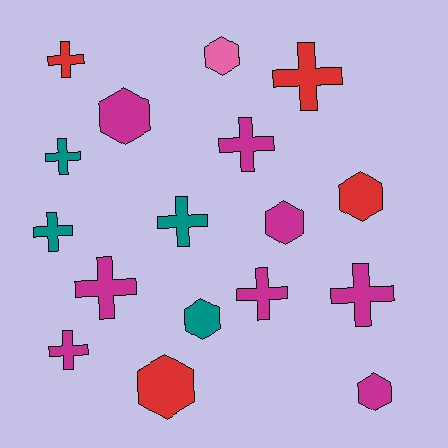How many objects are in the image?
There are 17 objects.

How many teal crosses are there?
There are 3 teal crosses.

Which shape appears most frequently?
Cross, with 10 objects.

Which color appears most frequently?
Magenta, with 8 objects.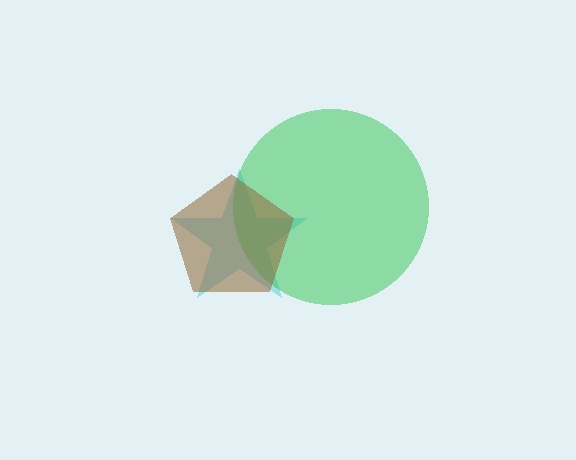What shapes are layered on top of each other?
The layered shapes are: a cyan star, a green circle, a brown pentagon.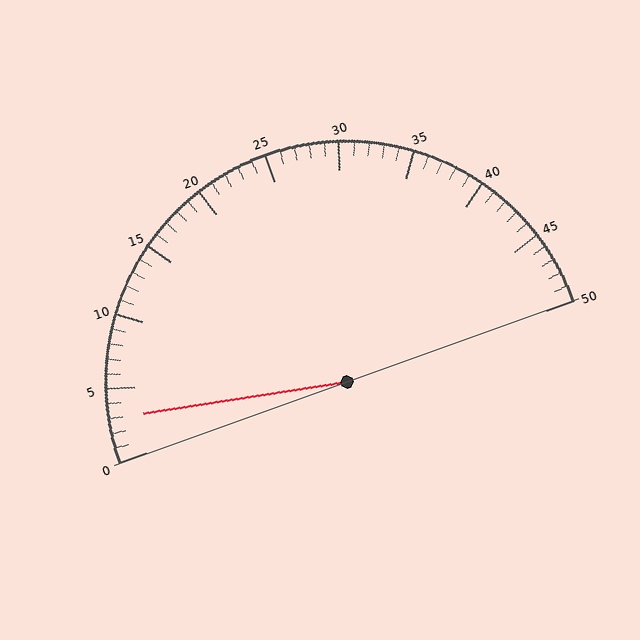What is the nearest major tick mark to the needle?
The nearest major tick mark is 5.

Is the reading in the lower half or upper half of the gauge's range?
The reading is in the lower half of the range (0 to 50).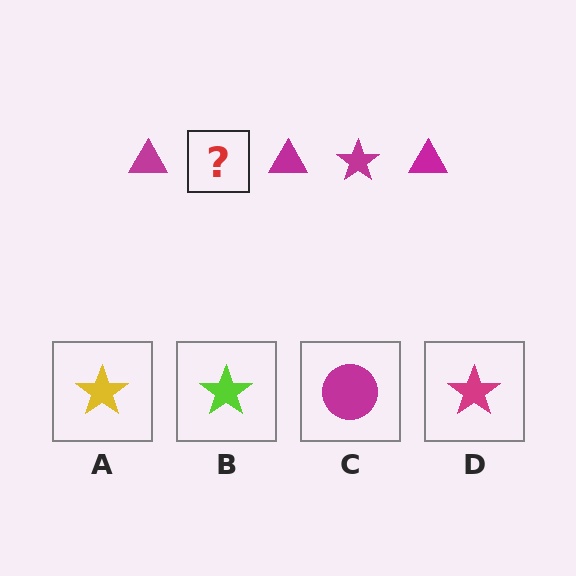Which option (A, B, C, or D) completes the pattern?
D.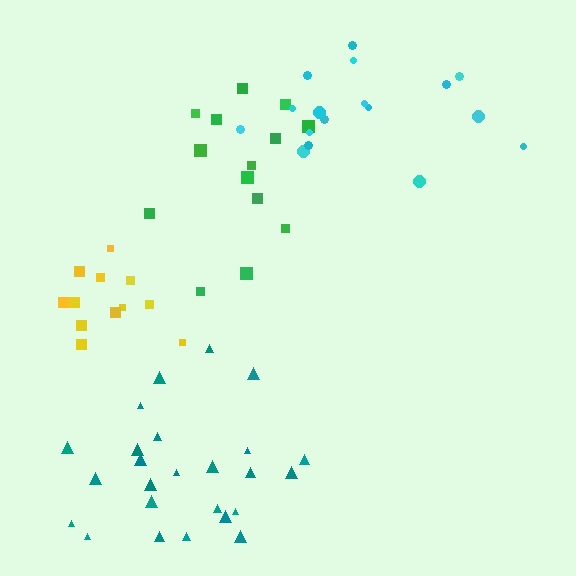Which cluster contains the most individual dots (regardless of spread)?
Teal (25).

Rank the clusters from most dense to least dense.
yellow, teal, green, cyan.